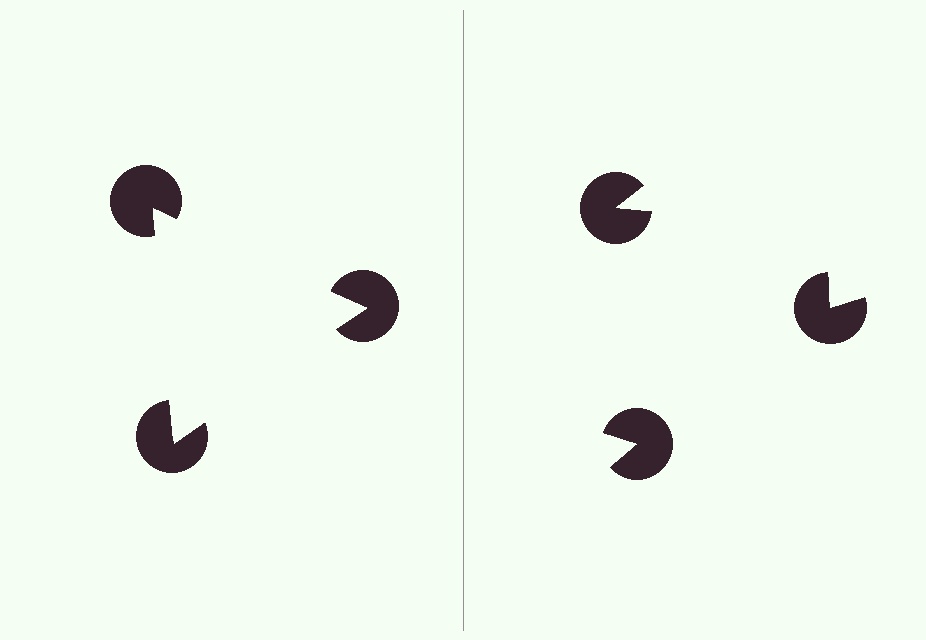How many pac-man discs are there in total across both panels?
6 — 3 on each side.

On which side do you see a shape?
An illusory triangle appears on the left side. On the right side the wedge cuts are rotated, so no coherent shape forms.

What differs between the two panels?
The pac-man discs are positioned identically on both sides; only the wedge orientations differ. On the left they align to a triangle; on the right they are misaligned.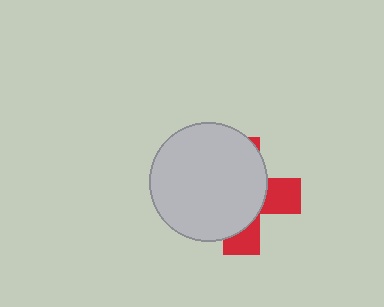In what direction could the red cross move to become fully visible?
The red cross could move right. That would shift it out from behind the light gray circle entirely.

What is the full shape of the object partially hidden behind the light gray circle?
The partially hidden object is a red cross.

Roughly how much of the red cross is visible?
A small part of it is visible (roughly 32%).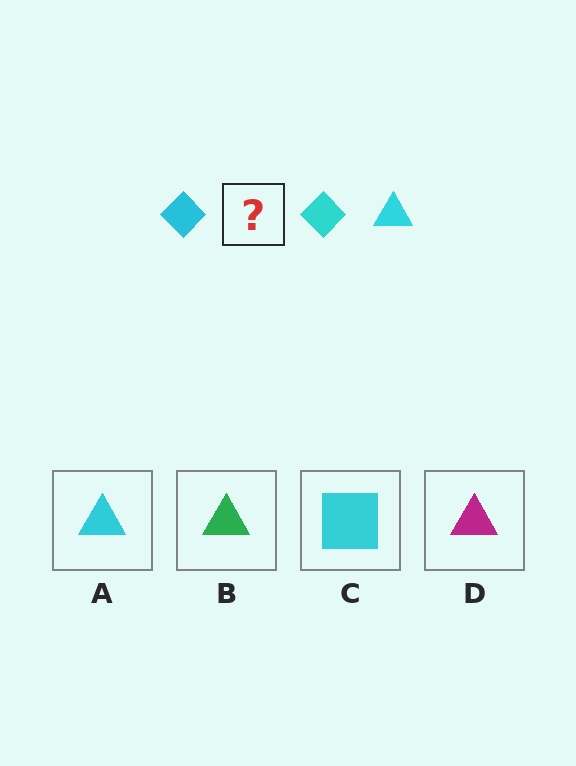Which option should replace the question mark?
Option A.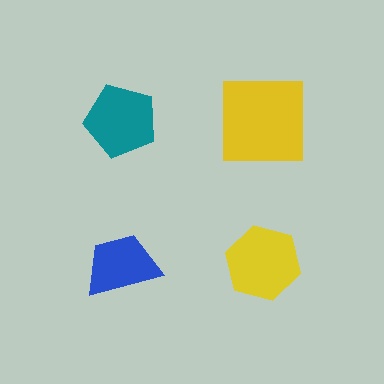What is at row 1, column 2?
A yellow square.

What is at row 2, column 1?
A blue trapezoid.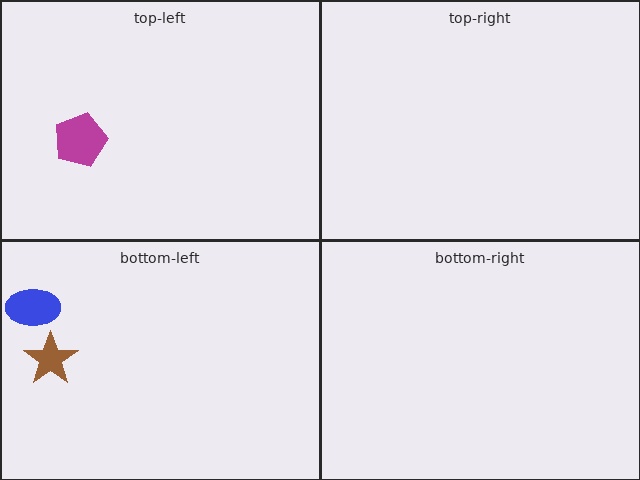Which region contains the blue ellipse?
The bottom-left region.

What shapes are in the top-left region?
The magenta pentagon.